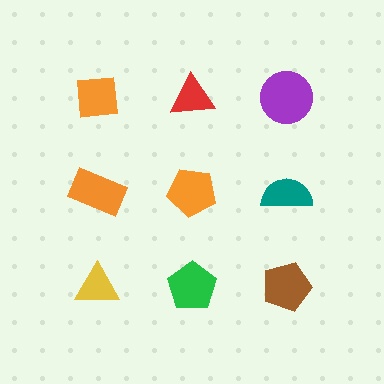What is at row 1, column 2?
A red triangle.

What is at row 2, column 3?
A teal semicircle.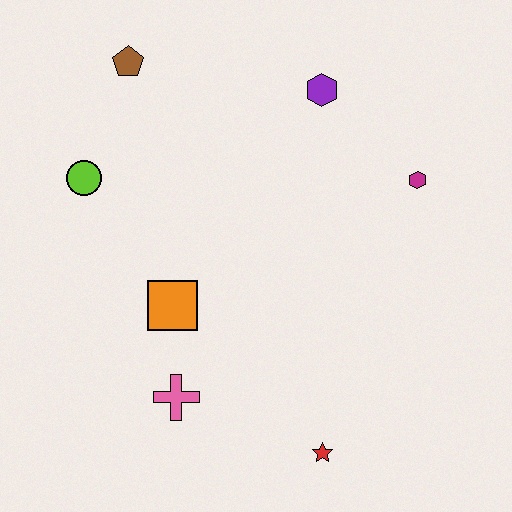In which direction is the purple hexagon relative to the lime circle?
The purple hexagon is to the right of the lime circle.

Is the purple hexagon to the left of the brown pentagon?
No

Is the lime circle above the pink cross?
Yes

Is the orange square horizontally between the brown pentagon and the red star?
Yes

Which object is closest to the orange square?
The pink cross is closest to the orange square.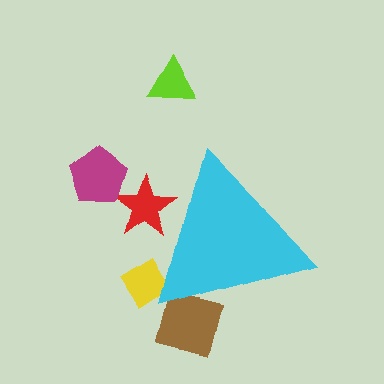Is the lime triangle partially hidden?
No, the lime triangle is fully visible.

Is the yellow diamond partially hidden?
Yes, the yellow diamond is partially hidden behind the cyan triangle.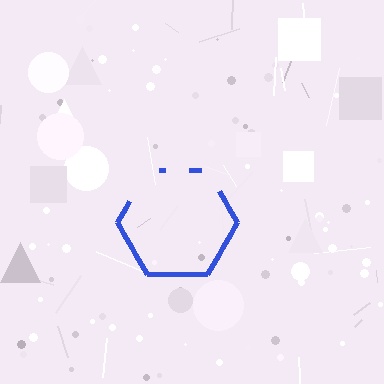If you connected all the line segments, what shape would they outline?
They would outline a hexagon.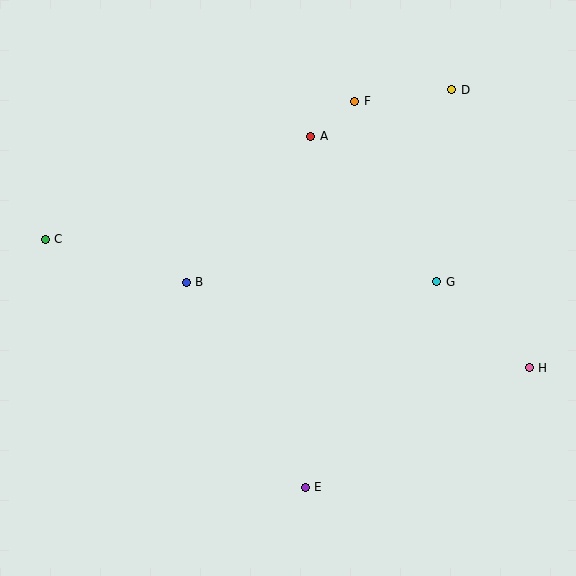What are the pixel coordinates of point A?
Point A is at (311, 136).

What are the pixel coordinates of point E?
Point E is at (305, 487).